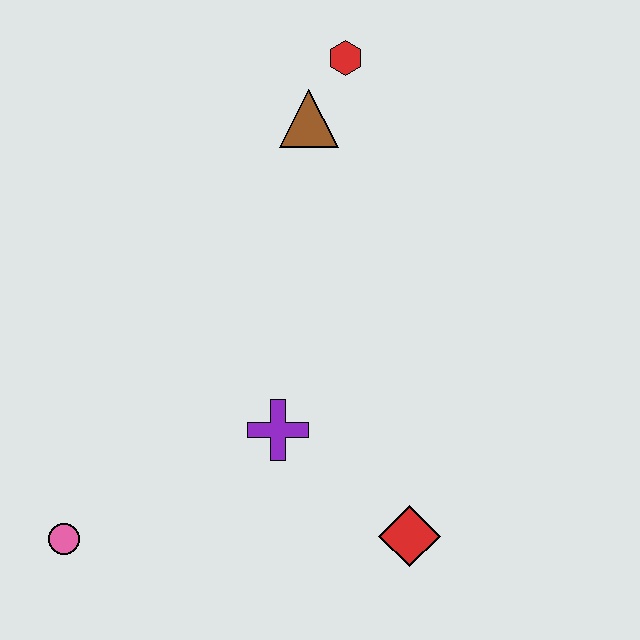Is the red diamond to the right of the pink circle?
Yes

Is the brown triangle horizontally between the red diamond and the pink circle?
Yes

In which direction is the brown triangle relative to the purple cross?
The brown triangle is above the purple cross.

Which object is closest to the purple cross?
The red diamond is closest to the purple cross.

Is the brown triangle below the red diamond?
No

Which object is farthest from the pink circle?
The red hexagon is farthest from the pink circle.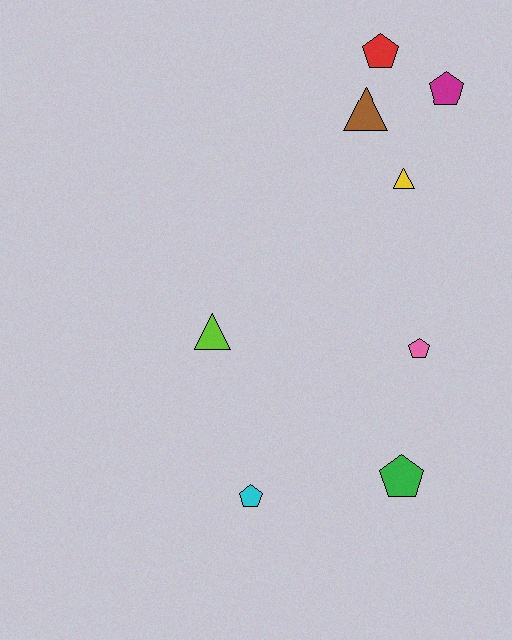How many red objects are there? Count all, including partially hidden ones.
There is 1 red object.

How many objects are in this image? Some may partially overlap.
There are 8 objects.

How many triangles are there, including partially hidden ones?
There are 3 triangles.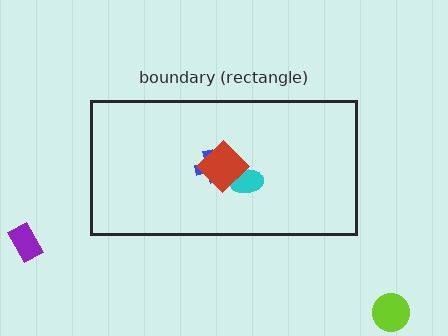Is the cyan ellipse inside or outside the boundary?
Inside.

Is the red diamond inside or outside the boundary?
Inside.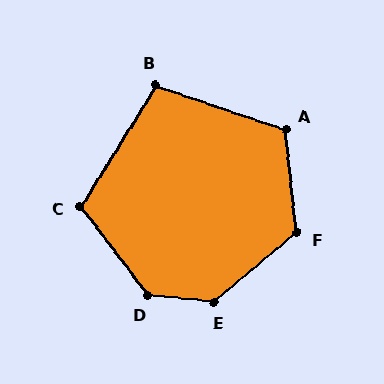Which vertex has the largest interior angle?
E, at approximately 134 degrees.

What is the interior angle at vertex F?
Approximately 124 degrees (obtuse).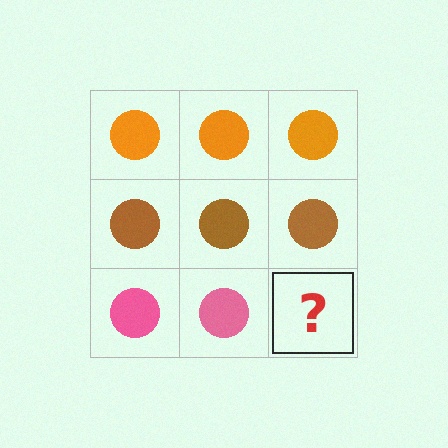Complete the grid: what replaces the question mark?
The question mark should be replaced with a pink circle.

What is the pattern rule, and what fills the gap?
The rule is that each row has a consistent color. The gap should be filled with a pink circle.